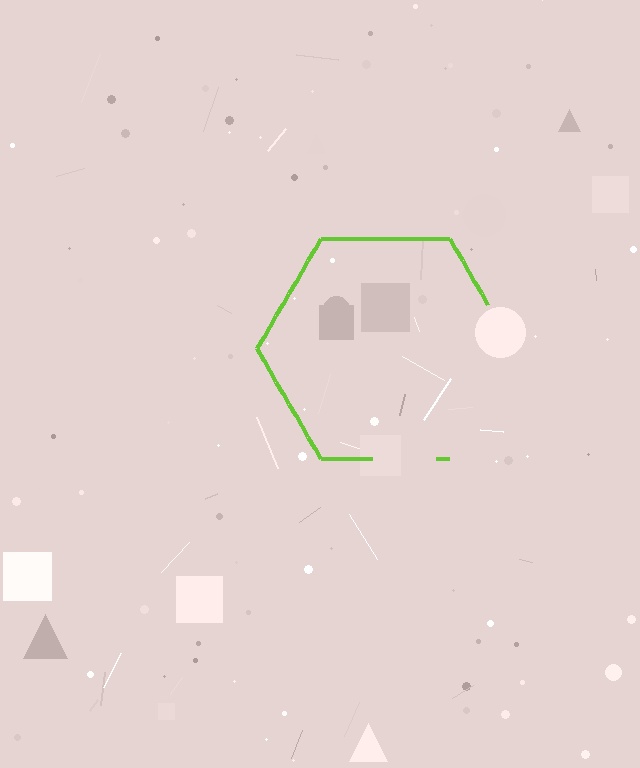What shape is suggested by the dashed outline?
The dashed outline suggests a hexagon.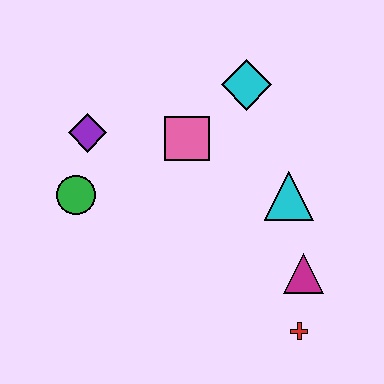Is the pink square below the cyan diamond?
Yes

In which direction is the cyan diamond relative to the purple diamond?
The cyan diamond is to the right of the purple diamond.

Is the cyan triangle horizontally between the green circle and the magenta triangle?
Yes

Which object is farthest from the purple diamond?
The red cross is farthest from the purple diamond.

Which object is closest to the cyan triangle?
The magenta triangle is closest to the cyan triangle.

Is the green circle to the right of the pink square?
No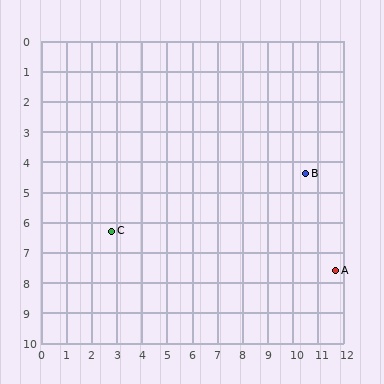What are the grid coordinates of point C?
Point C is at approximately (2.8, 6.3).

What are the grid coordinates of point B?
Point B is at approximately (10.5, 4.4).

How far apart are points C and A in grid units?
Points C and A are about 9.0 grid units apart.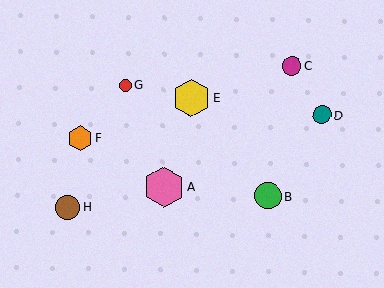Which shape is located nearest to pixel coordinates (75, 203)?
The brown circle (labeled H) at (67, 207) is nearest to that location.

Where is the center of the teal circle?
The center of the teal circle is at (322, 115).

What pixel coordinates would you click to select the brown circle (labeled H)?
Click at (67, 207) to select the brown circle H.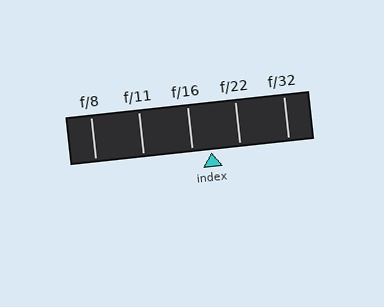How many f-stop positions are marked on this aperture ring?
There are 5 f-stop positions marked.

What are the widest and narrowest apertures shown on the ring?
The widest aperture shown is f/8 and the narrowest is f/32.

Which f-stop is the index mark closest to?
The index mark is closest to f/16.